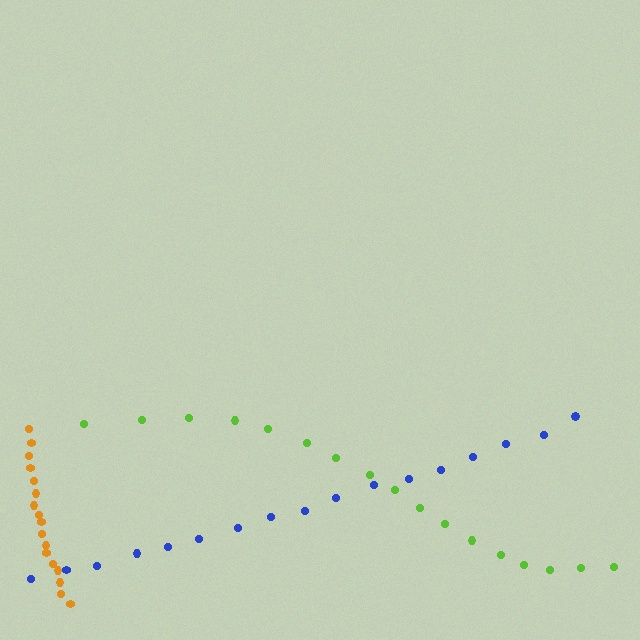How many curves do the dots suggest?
There are 3 distinct paths.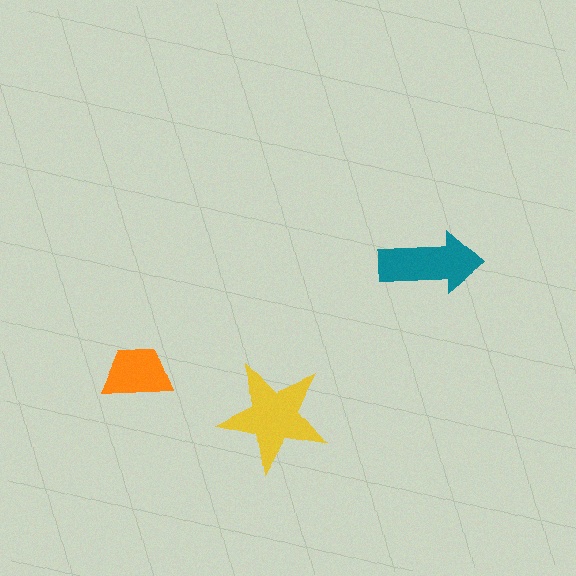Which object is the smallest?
The orange trapezoid.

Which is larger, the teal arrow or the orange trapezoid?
The teal arrow.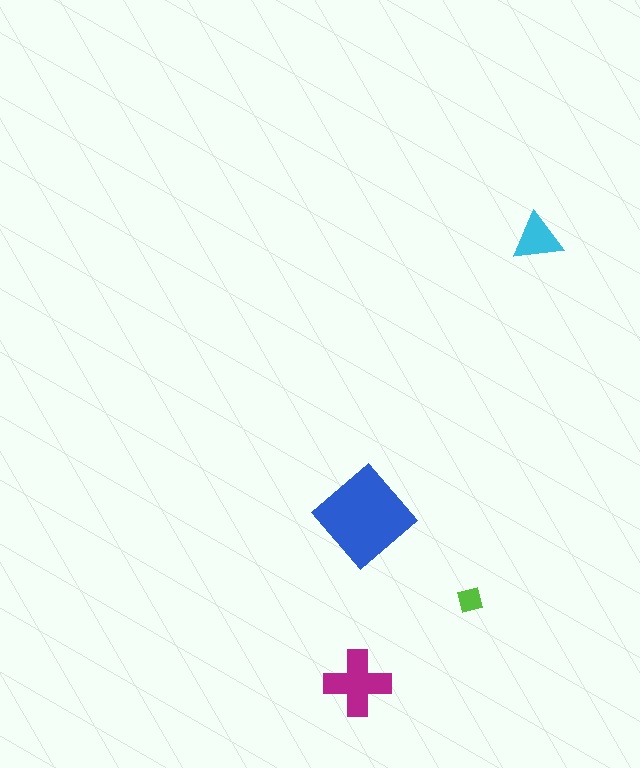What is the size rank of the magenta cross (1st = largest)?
2nd.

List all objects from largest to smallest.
The blue diamond, the magenta cross, the cyan triangle, the lime square.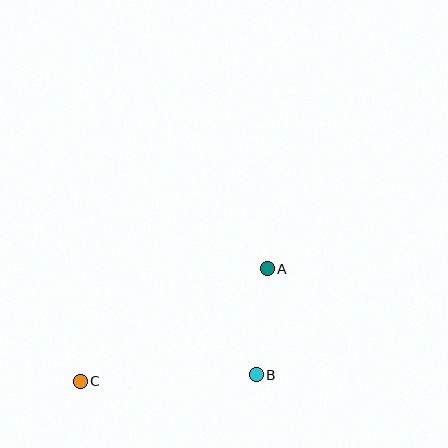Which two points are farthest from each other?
Points A and C are farthest from each other.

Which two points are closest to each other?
Points A and B are closest to each other.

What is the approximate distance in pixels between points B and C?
The distance between B and C is approximately 176 pixels.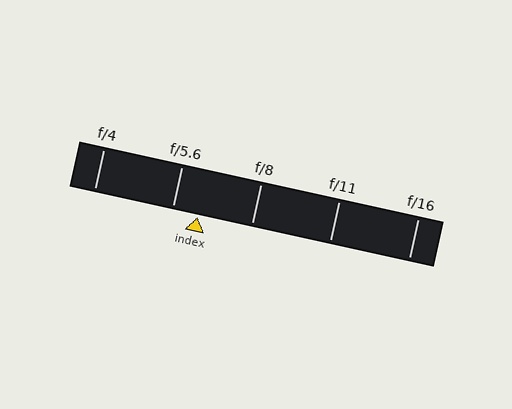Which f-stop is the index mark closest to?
The index mark is closest to f/5.6.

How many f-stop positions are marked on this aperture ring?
There are 5 f-stop positions marked.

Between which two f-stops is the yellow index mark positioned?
The index mark is between f/5.6 and f/8.